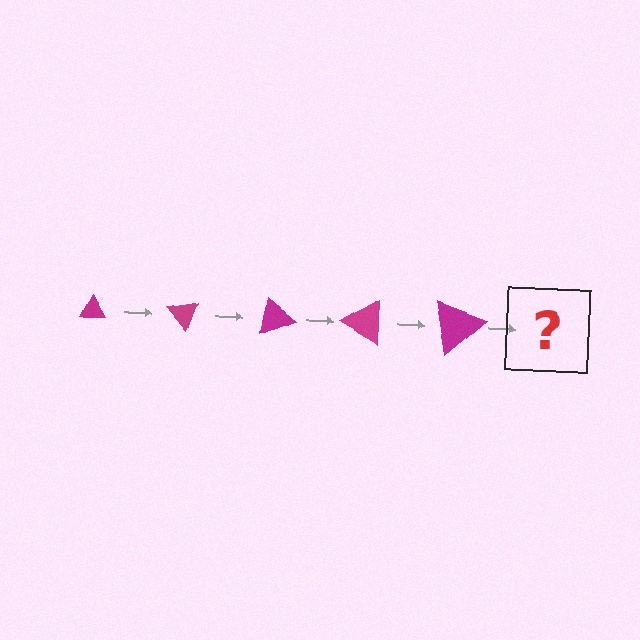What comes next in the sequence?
The next element should be a triangle, larger than the previous one and rotated 250 degrees from the start.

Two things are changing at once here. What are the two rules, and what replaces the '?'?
The two rules are that the triangle grows larger each step and it rotates 50 degrees each step. The '?' should be a triangle, larger than the previous one and rotated 250 degrees from the start.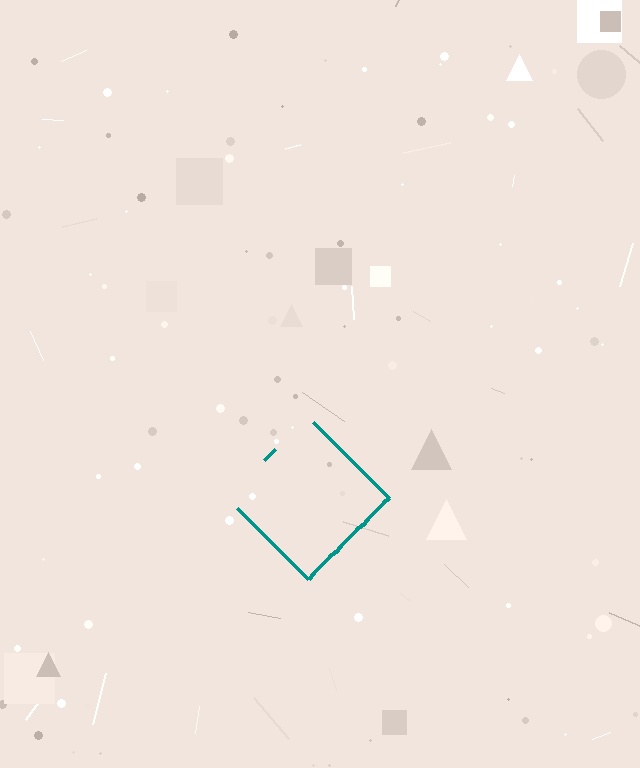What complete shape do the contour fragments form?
The contour fragments form a diamond.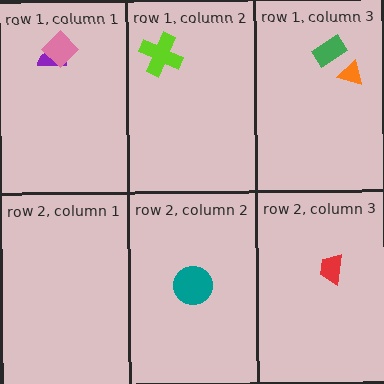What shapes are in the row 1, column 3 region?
The green rectangle, the orange triangle.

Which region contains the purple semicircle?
The row 1, column 1 region.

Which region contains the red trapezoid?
The row 2, column 3 region.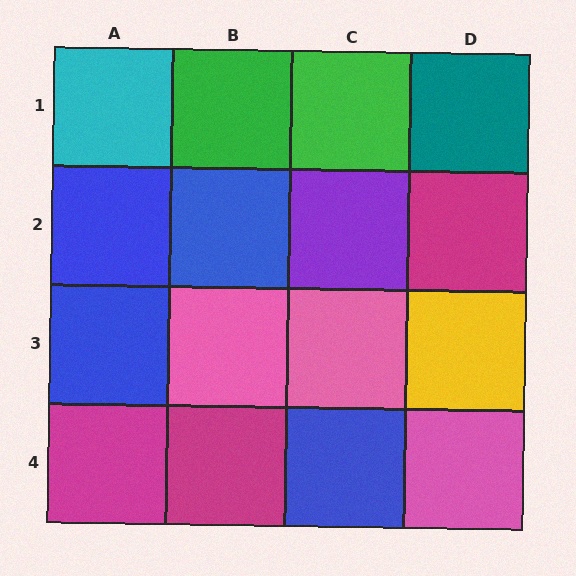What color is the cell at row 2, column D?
Magenta.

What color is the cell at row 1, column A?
Cyan.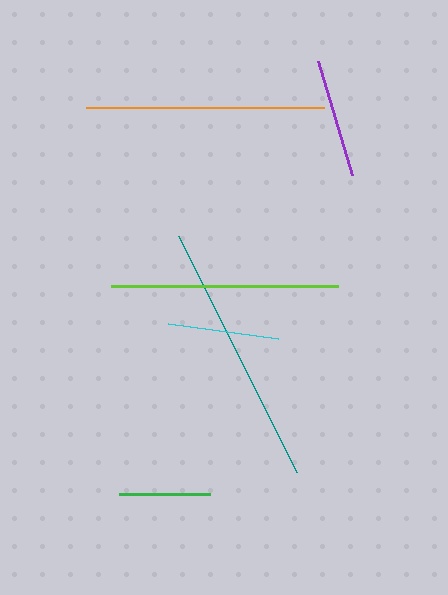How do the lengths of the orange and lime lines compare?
The orange and lime lines are approximately the same length.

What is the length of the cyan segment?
The cyan segment is approximately 111 pixels long.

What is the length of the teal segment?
The teal segment is approximately 264 pixels long.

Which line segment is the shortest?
The green line is the shortest at approximately 92 pixels.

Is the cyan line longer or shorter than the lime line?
The lime line is longer than the cyan line.